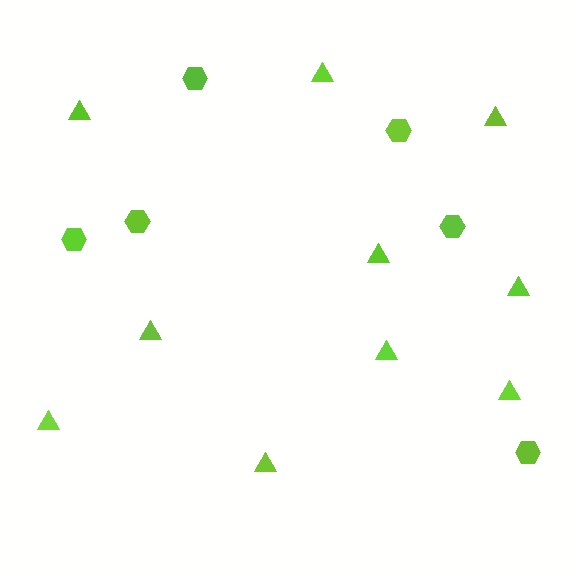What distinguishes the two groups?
There are 2 groups: one group of hexagons (6) and one group of triangles (10).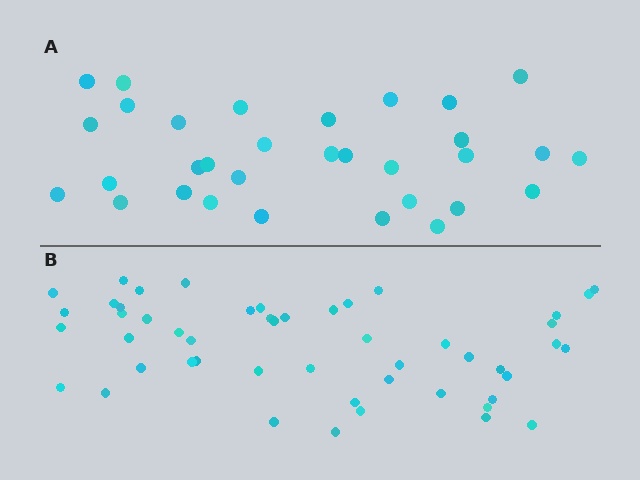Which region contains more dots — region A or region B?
Region B (the bottom region) has more dots.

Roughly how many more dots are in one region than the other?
Region B has approximately 20 more dots than region A.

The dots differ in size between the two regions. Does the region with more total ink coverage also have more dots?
No. Region A has more total ink coverage because its dots are larger, but region B actually contains more individual dots. Total area can be misleading — the number of items is what matters here.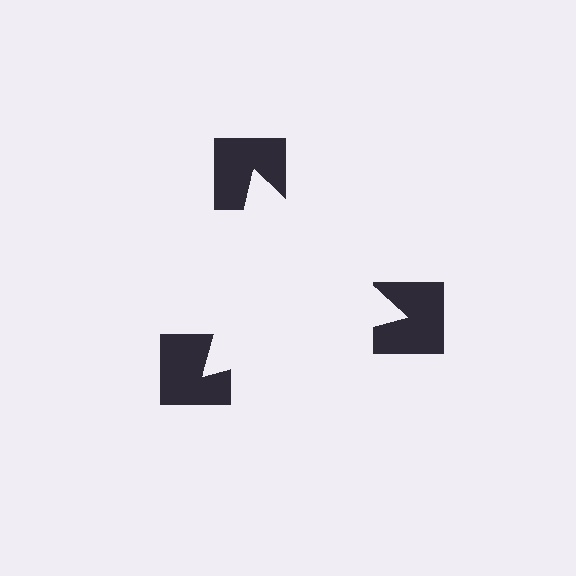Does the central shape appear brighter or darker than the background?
It typically appears slightly brighter than the background, even though no actual brightness change is drawn.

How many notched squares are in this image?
There are 3 — one at each vertex of the illusory triangle.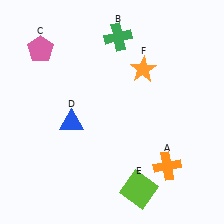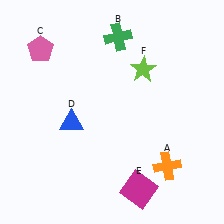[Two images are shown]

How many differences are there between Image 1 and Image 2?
There are 2 differences between the two images.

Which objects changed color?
E changed from lime to magenta. F changed from orange to lime.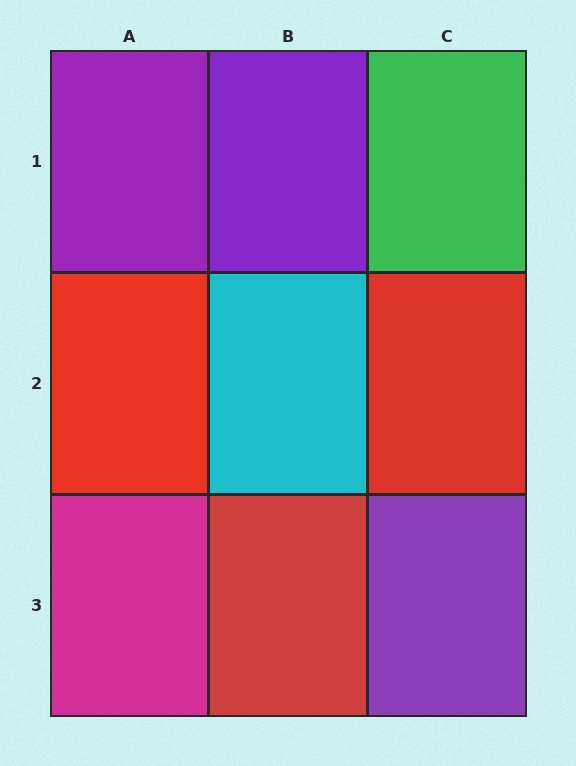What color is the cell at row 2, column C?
Red.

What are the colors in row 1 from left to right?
Purple, purple, green.